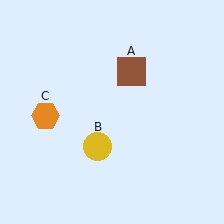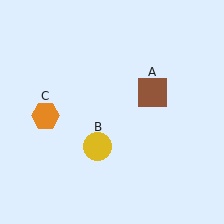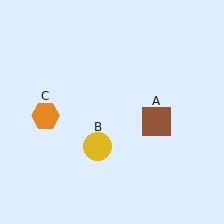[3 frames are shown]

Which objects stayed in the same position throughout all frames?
Yellow circle (object B) and orange hexagon (object C) remained stationary.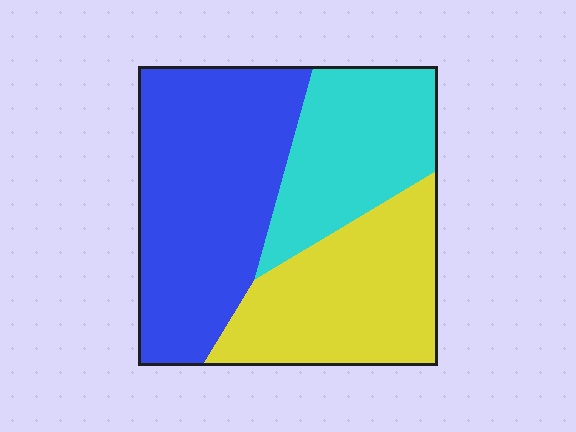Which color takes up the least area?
Cyan, at roughly 25%.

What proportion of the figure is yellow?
Yellow takes up about one third (1/3) of the figure.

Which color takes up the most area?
Blue, at roughly 45%.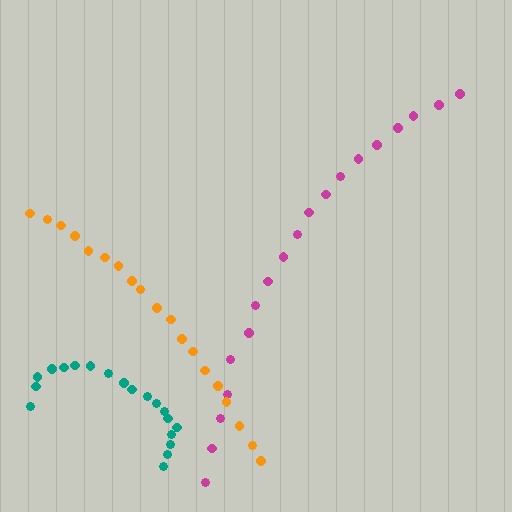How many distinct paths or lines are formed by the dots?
There are 3 distinct paths.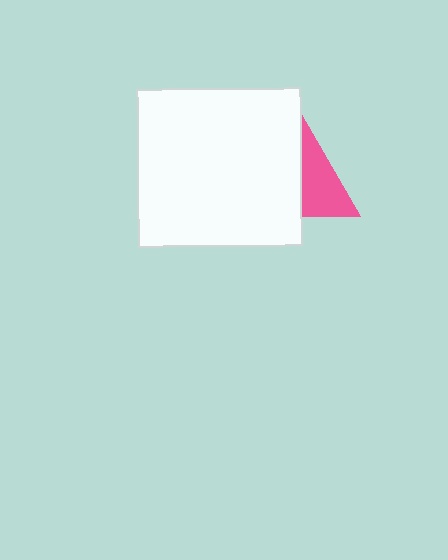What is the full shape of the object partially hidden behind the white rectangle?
The partially hidden object is a pink triangle.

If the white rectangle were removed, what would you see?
You would see the complete pink triangle.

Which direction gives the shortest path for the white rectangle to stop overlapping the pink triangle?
Moving left gives the shortest separation.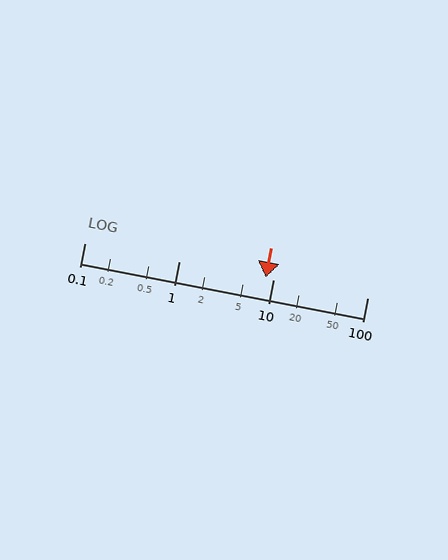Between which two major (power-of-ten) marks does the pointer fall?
The pointer is between 1 and 10.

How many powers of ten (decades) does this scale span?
The scale spans 3 decades, from 0.1 to 100.